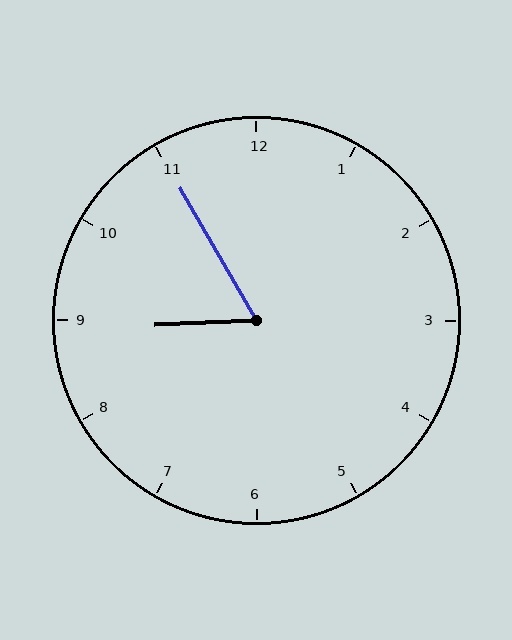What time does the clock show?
8:55.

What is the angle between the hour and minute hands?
Approximately 62 degrees.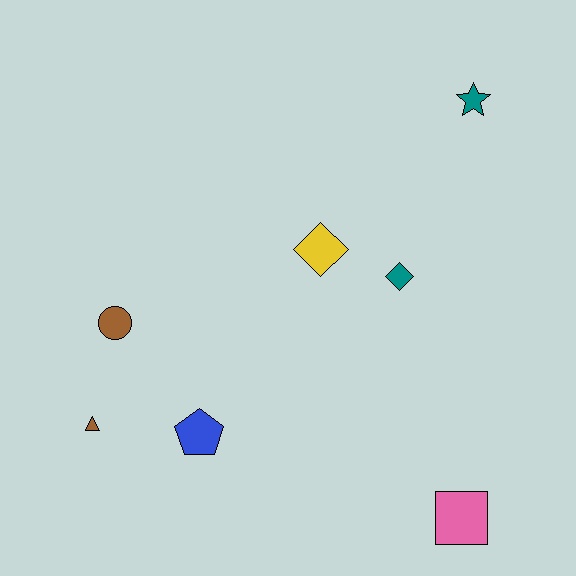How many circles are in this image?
There is 1 circle.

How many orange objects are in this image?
There are no orange objects.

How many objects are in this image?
There are 7 objects.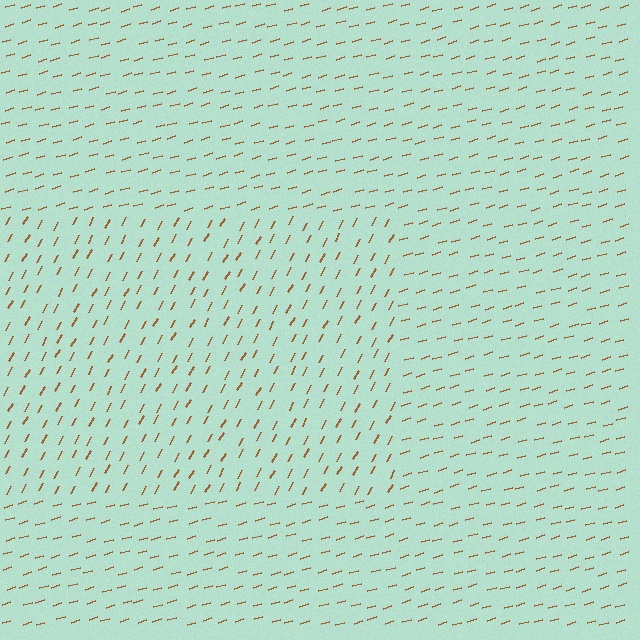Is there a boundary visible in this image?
Yes, there is a texture boundary formed by a change in line orientation.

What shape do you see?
I see a rectangle.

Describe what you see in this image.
The image is filled with small brown line segments. A rectangle region in the image has lines oriented differently from the surrounding lines, creating a visible texture boundary.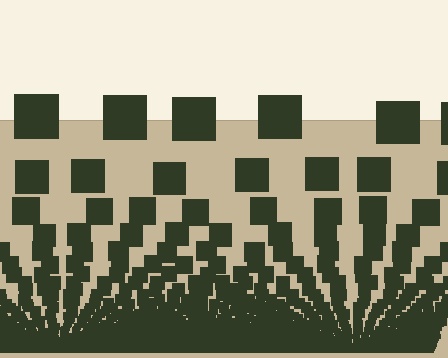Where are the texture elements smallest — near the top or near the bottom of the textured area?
Near the bottom.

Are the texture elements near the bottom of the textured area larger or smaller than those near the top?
Smaller. The gradient is inverted — elements near the bottom are smaller and denser.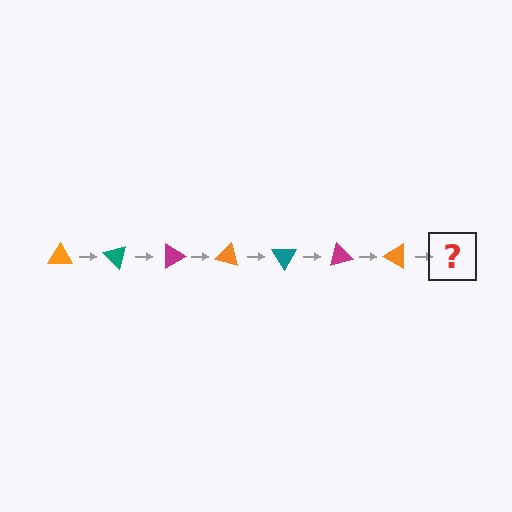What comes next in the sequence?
The next element should be a teal triangle, rotated 315 degrees from the start.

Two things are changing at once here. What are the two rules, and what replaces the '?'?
The two rules are that it rotates 45 degrees each step and the color cycles through orange, teal, and magenta. The '?' should be a teal triangle, rotated 315 degrees from the start.